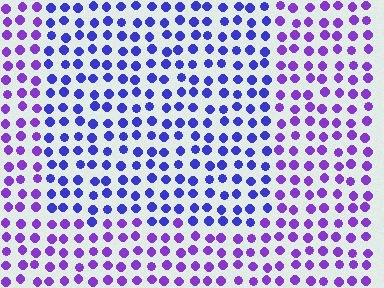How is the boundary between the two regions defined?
The boundary is defined purely by a slight shift in hue (about 33 degrees). Spacing, size, and orientation are identical on both sides.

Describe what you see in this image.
The image is filled with small purple elements in a uniform arrangement. A rectangle-shaped region is visible where the elements are tinted to a slightly different hue, forming a subtle color boundary.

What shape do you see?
I see a rectangle.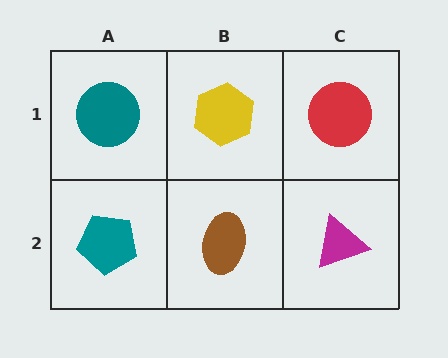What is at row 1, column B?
A yellow hexagon.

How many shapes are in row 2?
3 shapes.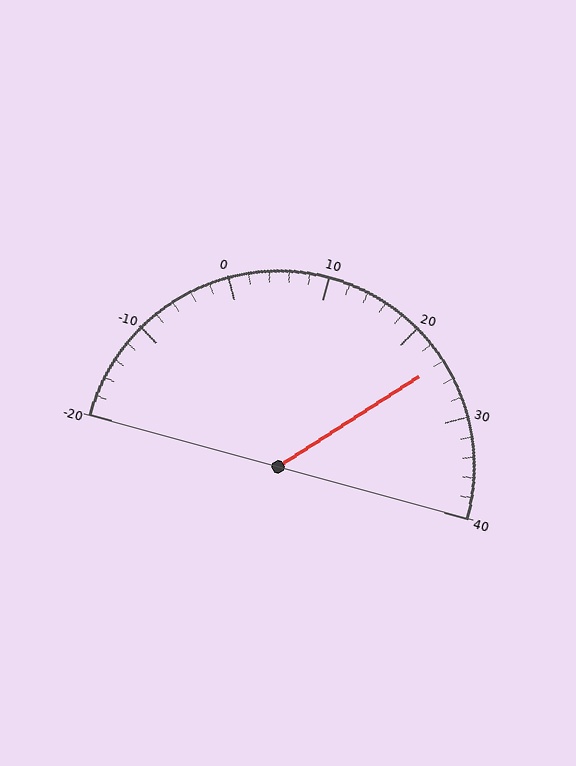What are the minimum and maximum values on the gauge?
The gauge ranges from -20 to 40.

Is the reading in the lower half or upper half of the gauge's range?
The reading is in the upper half of the range (-20 to 40).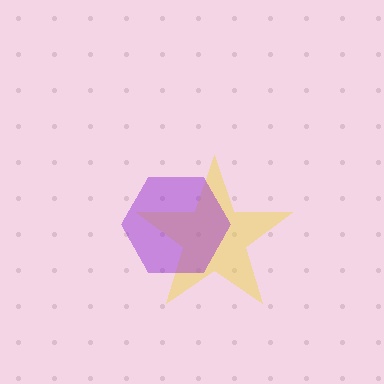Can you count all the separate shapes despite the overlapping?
Yes, there are 2 separate shapes.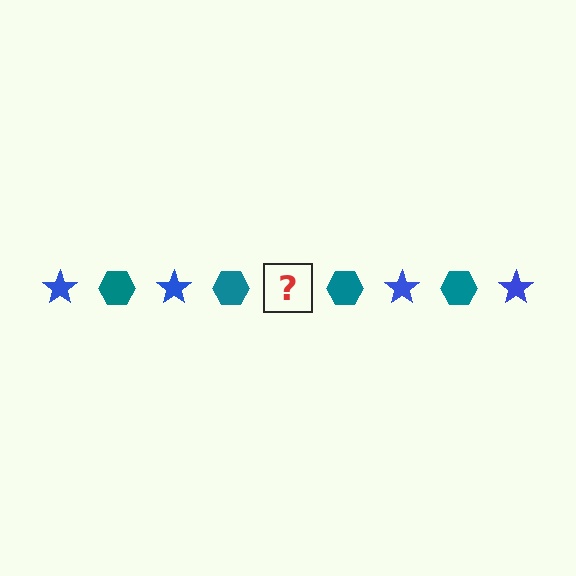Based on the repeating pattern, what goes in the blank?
The blank should be a blue star.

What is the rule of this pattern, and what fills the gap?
The rule is that the pattern alternates between blue star and teal hexagon. The gap should be filled with a blue star.